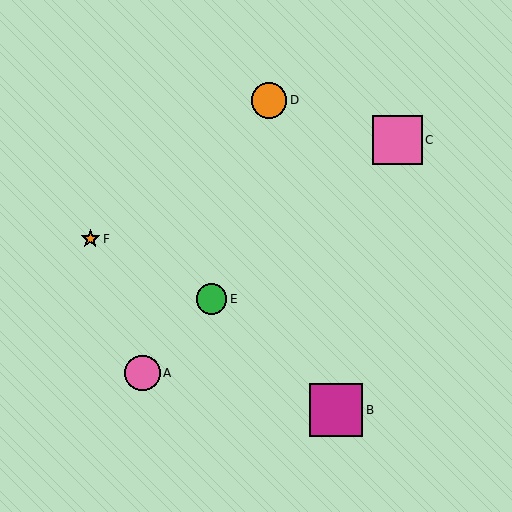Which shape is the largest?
The magenta square (labeled B) is the largest.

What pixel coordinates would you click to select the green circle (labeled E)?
Click at (212, 299) to select the green circle E.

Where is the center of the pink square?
The center of the pink square is at (397, 140).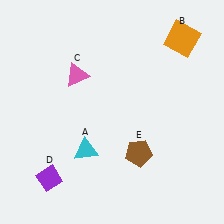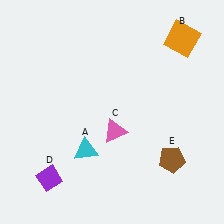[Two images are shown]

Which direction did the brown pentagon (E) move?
The brown pentagon (E) moved right.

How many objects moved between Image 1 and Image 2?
2 objects moved between the two images.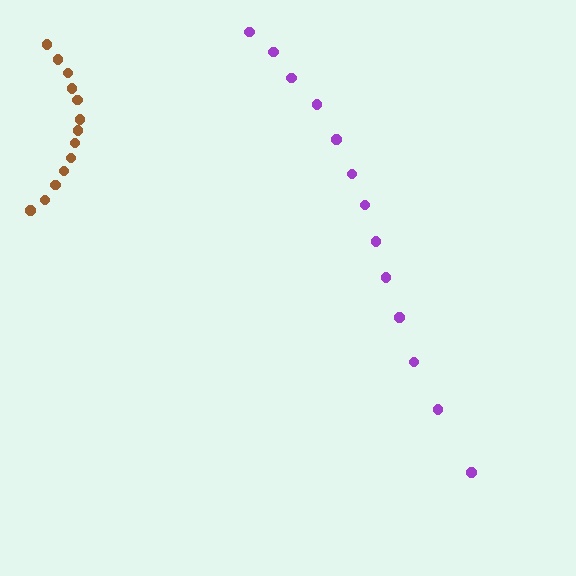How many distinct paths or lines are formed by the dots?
There are 2 distinct paths.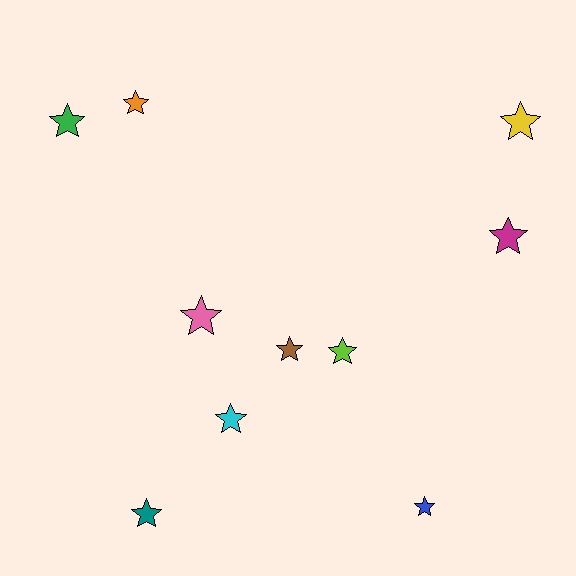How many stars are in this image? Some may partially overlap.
There are 10 stars.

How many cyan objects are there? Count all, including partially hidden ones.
There is 1 cyan object.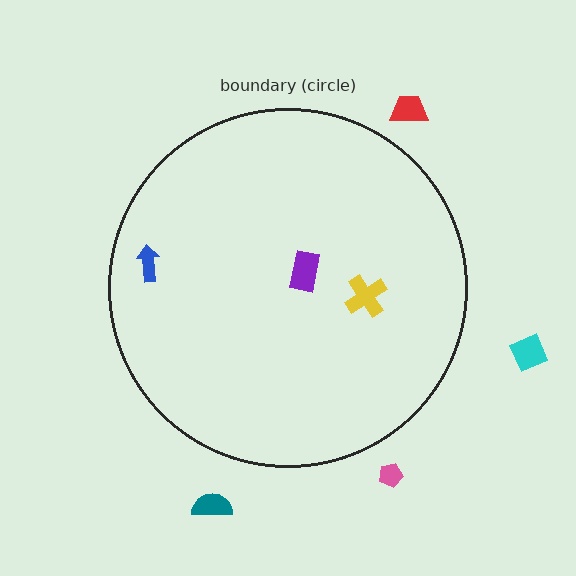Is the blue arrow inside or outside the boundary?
Inside.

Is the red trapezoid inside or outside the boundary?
Outside.